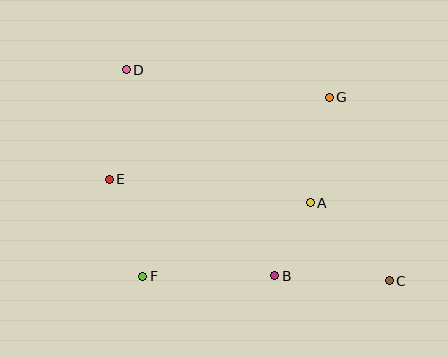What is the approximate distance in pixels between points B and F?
The distance between B and F is approximately 132 pixels.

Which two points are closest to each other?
Points A and B are closest to each other.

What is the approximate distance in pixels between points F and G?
The distance between F and G is approximately 259 pixels.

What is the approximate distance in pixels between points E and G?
The distance between E and G is approximately 235 pixels.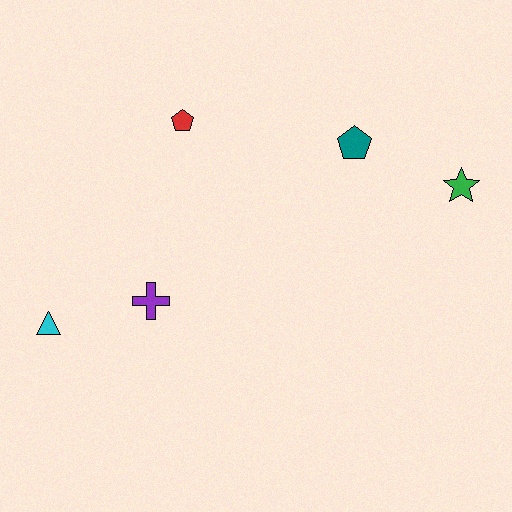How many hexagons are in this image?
There are no hexagons.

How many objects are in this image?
There are 5 objects.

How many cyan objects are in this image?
There is 1 cyan object.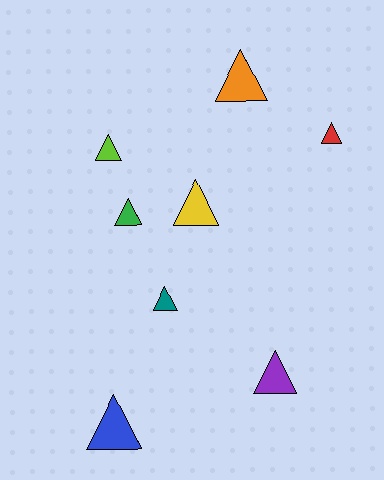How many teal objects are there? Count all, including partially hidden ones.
There is 1 teal object.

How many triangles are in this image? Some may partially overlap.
There are 8 triangles.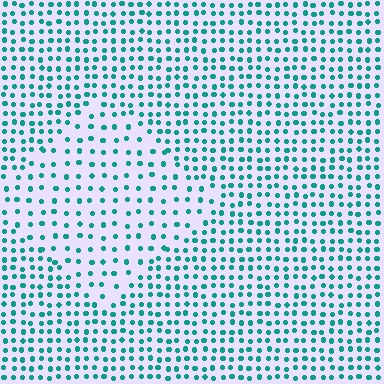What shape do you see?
I see a diamond.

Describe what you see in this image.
The image contains small teal elements arranged at two different densities. A diamond-shaped region is visible where the elements are less densely packed than the surrounding area.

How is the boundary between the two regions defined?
The boundary is defined by a change in element density (approximately 1.8x ratio). All elements are the same color, size, and shape.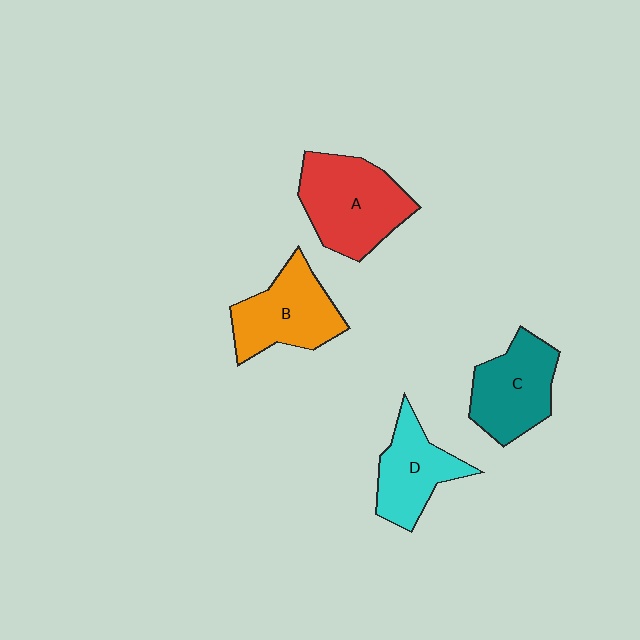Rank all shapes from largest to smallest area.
From largest to smallest: A (red), B (orange), C (teal), D (cyan).